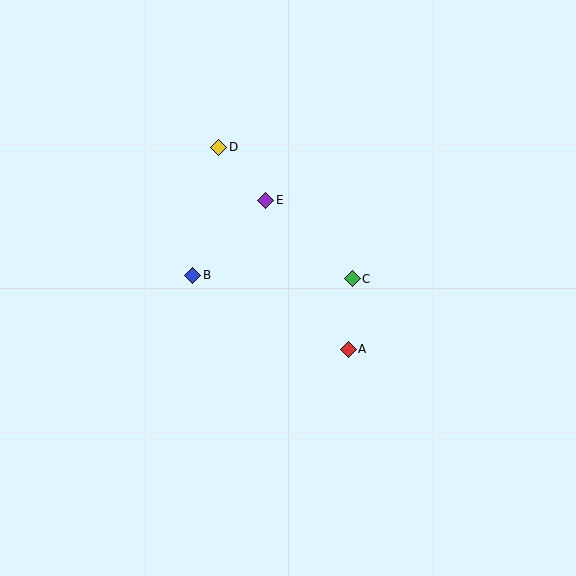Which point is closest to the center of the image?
Point C at (352, 279) is closest to the center.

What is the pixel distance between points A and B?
The distance between A and B is 172 pixels.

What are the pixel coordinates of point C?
Point C is at (352, 279).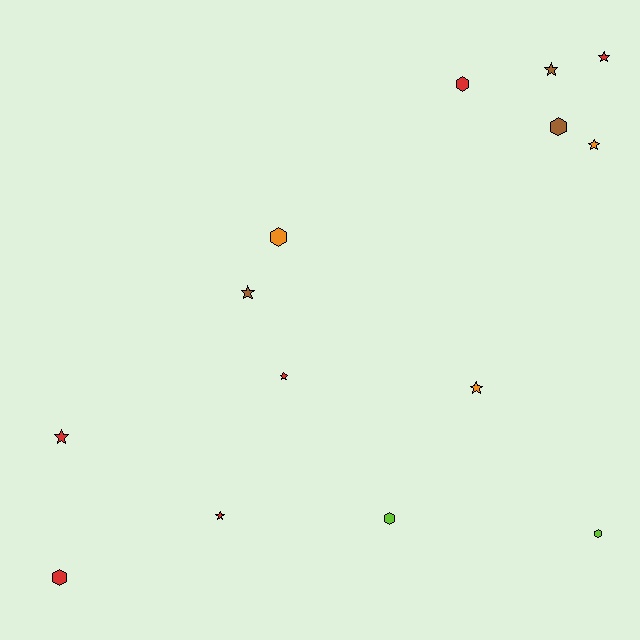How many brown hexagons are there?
There is 1 brown hexagon.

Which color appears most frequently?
Red, with 6 objects.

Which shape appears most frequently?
Star, with 8 objects.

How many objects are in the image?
There are 14 objects.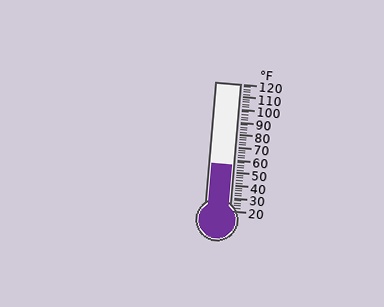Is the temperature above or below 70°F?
The temperature is below 70°F.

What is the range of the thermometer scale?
The thermometer scale ranges from 20°F to 120°F.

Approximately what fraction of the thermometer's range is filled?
The thermometer is filled to approximately 35% of its range.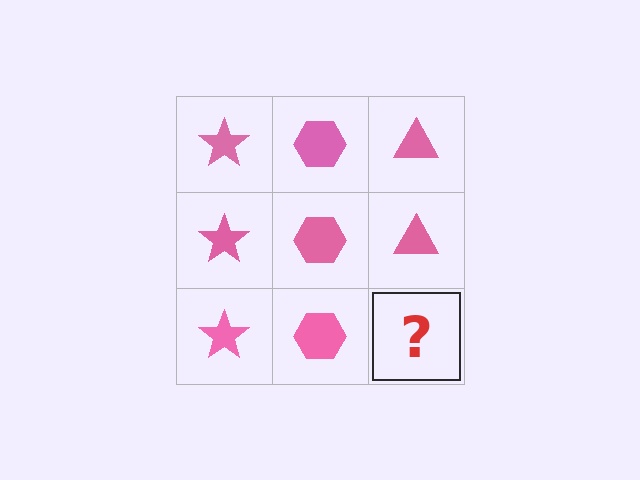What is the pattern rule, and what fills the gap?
The rule is that each column has a consistent shape. The gap should be filled with a pink triangle.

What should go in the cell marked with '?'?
The missing cell should contain a pink triangle.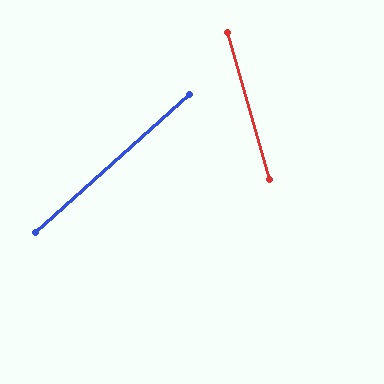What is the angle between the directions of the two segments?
Approximately 64 degrees.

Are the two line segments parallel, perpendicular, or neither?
Neither parallel nor perpendicular — they differ by about 64°.